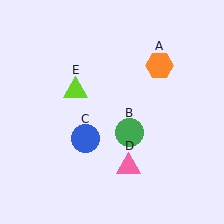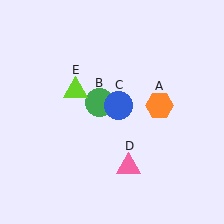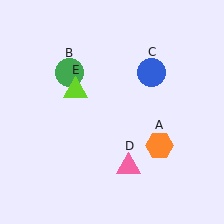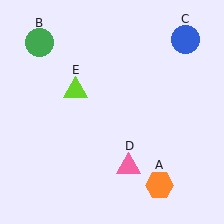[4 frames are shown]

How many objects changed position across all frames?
3 objects changed position: orange hexagon (object A), green circle (object B), blue circle (object C).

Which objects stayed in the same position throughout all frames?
Pink triangle (object D) and lime triangle (object E) remained stationary.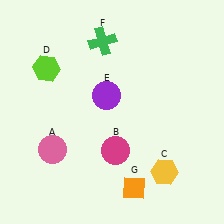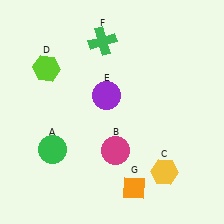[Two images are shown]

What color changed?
The circle (A) changed from pink in Image 1 to green in Image 2.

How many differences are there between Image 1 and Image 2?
There is 1 difference between the two images.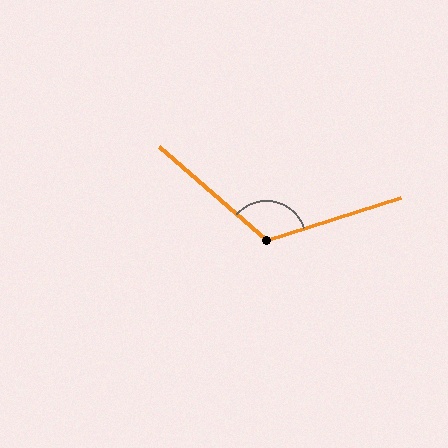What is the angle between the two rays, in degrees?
Approximately 122 degrees.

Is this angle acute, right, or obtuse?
It is obtuse.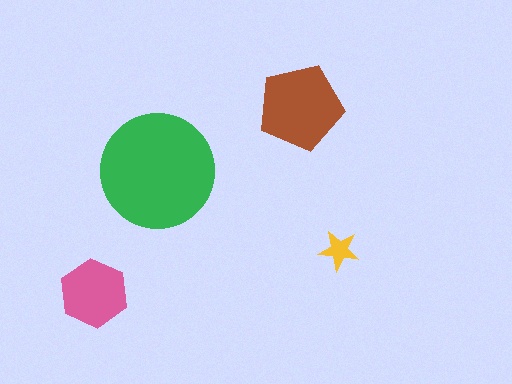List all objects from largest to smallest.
The green circle, the brown pentagon, the pink hexagon, the yellow star.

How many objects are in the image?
There are 4 objects in the image.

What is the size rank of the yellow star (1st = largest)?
4th.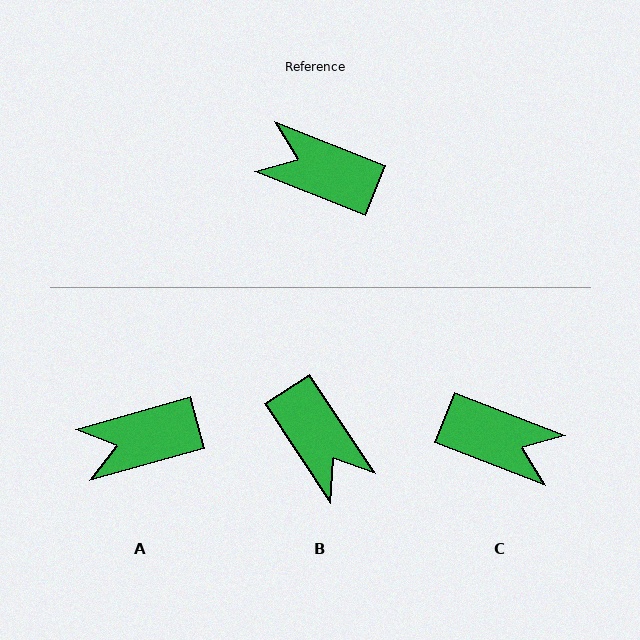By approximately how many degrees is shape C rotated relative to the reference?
Approximately 180 degrees clockwise.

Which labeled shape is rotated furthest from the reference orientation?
C, about 180 degrees away.